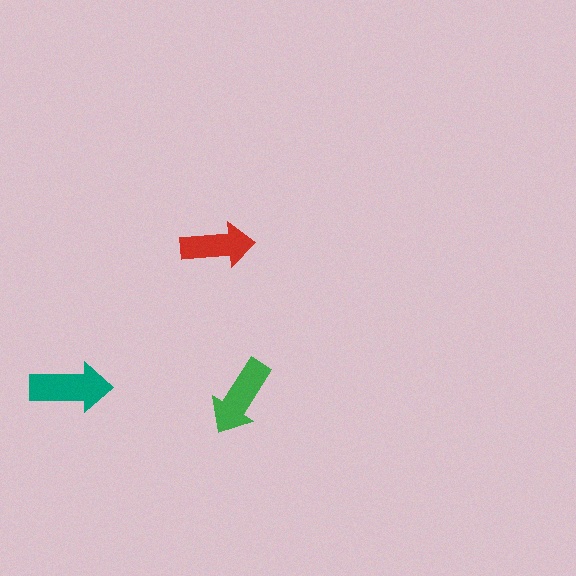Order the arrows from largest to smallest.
the teal one, the green one, the red one.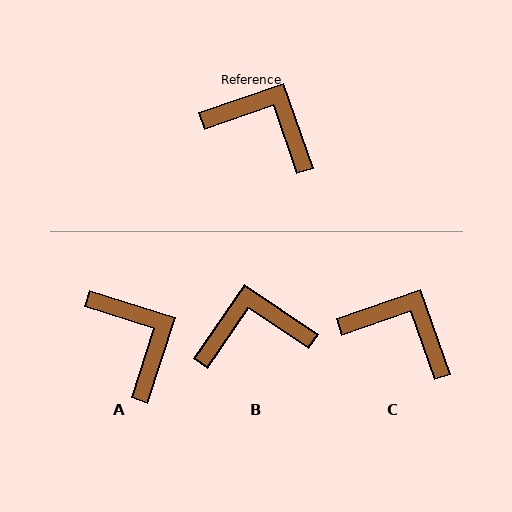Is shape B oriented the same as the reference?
No, it is off by about 37 degrees.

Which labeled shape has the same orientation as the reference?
C.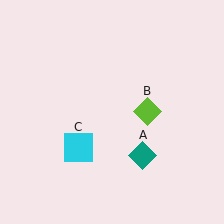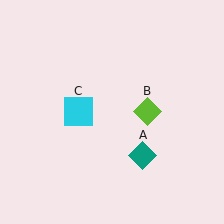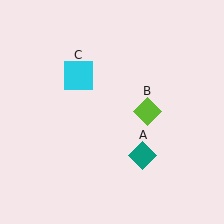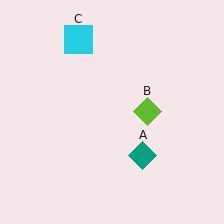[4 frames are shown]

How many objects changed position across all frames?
1 object changed position: cyan square (object C).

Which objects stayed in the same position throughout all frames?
Teal diamond (object A) and lime diamond (object B) remained stationary.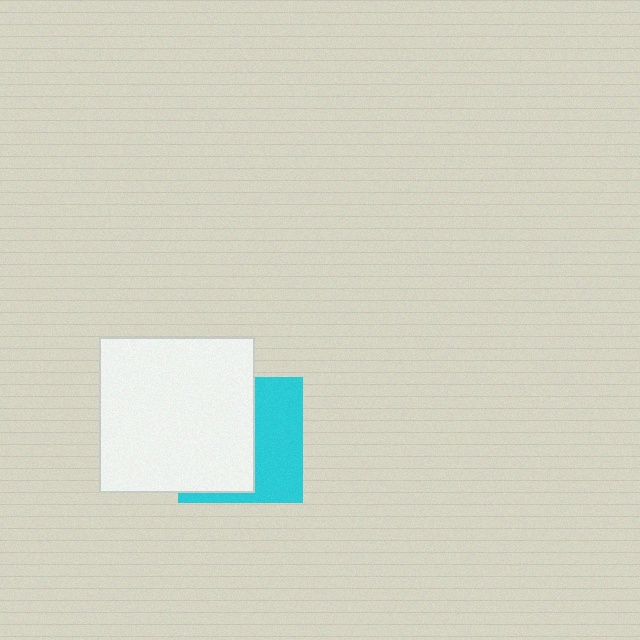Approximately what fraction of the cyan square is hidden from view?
Roughly 57% of the cyan square is hidden behind the white square.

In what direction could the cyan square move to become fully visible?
The cyan square could move right. That would shift it out from behind the white square entirely.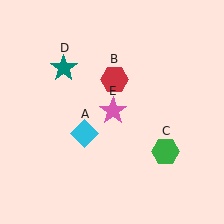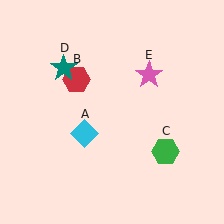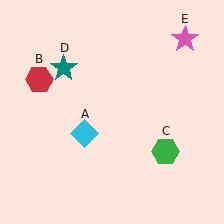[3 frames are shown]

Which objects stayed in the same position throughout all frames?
Cyan diamond (object A) and green hexagon (object C) and teal star (object D) remained stationary.